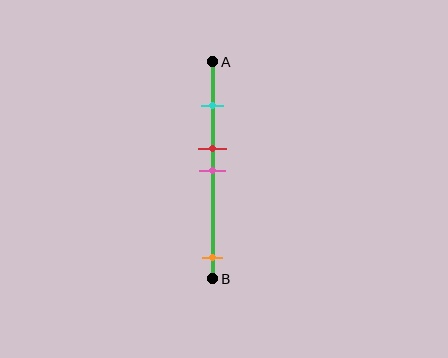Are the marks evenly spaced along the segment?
No, the marks are not evenly spaced.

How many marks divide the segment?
There are 4 marks dividing the segment.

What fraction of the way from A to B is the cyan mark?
The cyan mark is approximately 20% (0.2) of the way from A to B.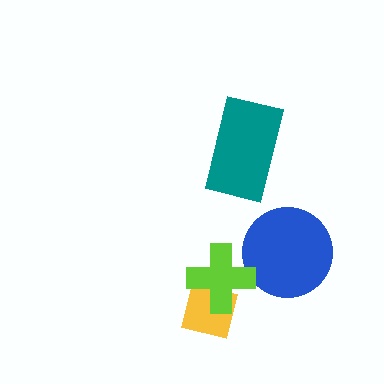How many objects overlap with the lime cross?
2 objects overlap with the lime cross.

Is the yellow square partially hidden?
Yes, it is partially covered by another shape.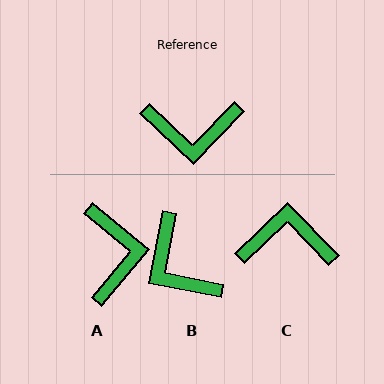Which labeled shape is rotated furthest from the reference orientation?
C, about 177 degrees away.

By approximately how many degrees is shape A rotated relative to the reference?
Approximately 93 degrees counter-clockwise.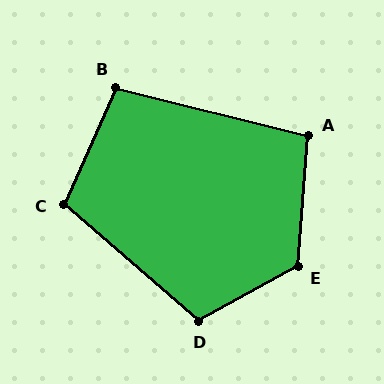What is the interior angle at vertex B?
Approximately 100 degrees (obtuse).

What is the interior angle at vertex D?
Approximately 110 degrees (obtuse).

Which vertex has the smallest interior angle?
A, at approximately 99 degrees.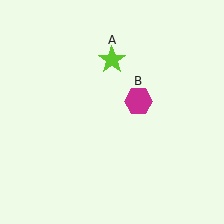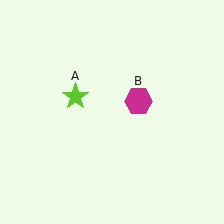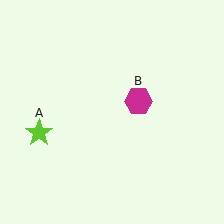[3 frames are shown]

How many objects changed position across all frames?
1 object changed position: lime star (object A).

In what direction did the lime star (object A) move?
The lime star (object A) moved down and to the left.